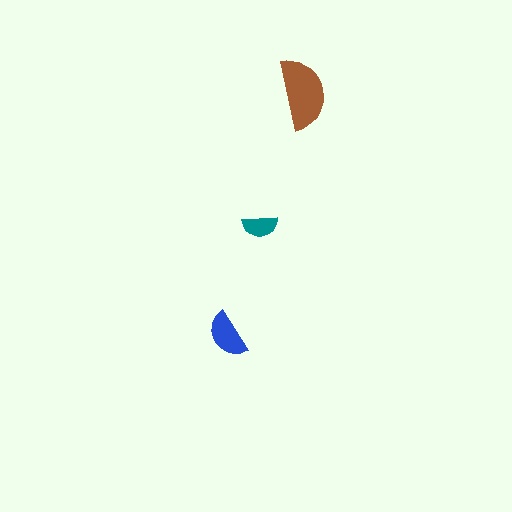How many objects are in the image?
There are 3 objects in the image.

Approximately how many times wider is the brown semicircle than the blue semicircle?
About 1.5 times wider.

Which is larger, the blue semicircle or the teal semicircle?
The blue one.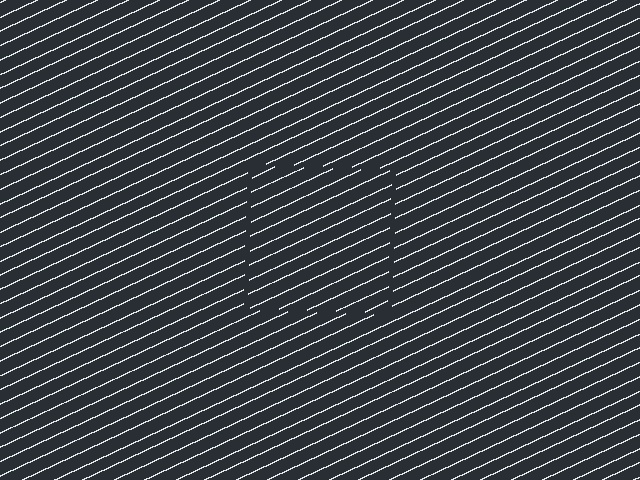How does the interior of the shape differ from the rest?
The interior of the shape contains the same grating, shifted by half a period — the contour is defined by the phase discontinuity where line-ends from the inner and outer gratings abut.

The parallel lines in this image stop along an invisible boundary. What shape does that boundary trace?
An illusory square. The interior of the shape contains the same grating, shifted by half a period — the contour is defined by the phase discontinuity where line-ends from the inner and outer gratings abut.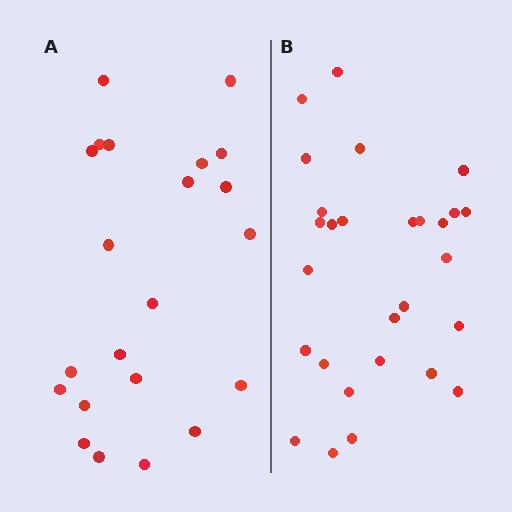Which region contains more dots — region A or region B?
Region B (the right region) has more dots.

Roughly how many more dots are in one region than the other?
Region B has about 6 more dots than region A.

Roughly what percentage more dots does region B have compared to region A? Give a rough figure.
About 25% more.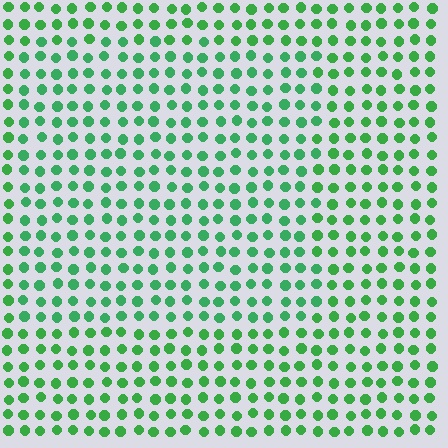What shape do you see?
I see a rectangle.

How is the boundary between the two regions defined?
The boundary is defined purely by a slight shift in hue (about 15 degrees). Spacing, size, and orientation are identical on both sides.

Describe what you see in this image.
The image is filled with small green elements in a uniform arrangement. A rectangle-shaped region is visible where the elements are tinted to a slightly different hue, forming a subtle color boundary.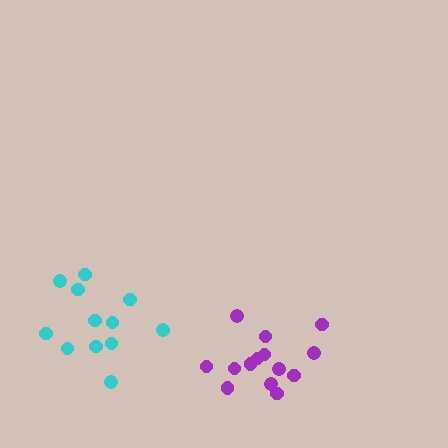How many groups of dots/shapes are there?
There are 2 groups.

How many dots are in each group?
Group 1: 12 dots, Group 2: 14 dots (26 total).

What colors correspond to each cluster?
The clusters are colored: cyan, purple.